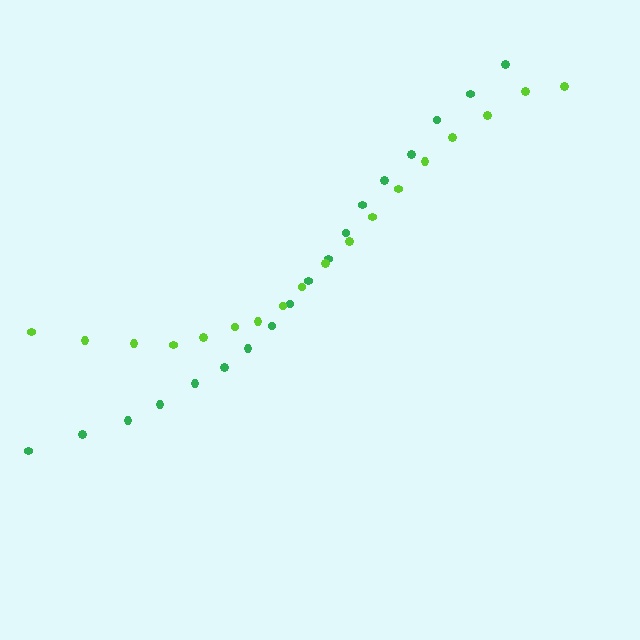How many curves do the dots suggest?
There are 2 distinct paths.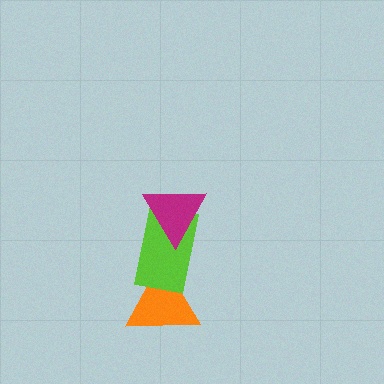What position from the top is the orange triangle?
The orange triangle is 3rd from the top.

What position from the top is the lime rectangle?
The lime rectangle is 2nd from the top.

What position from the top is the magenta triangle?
The magenta triangle is 1st from the top.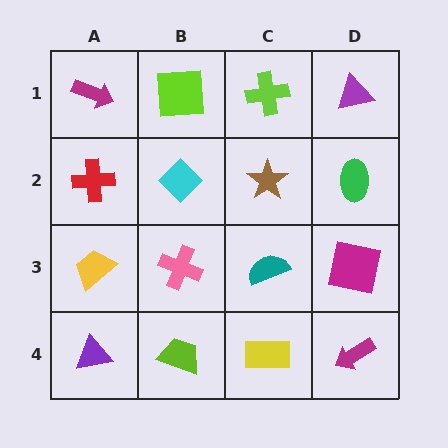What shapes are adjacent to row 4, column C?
A teal semicircle (row 3, column C), a lime trapezoid (row 4, column B), a magenta arrow (row 4, column D).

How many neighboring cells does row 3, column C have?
4.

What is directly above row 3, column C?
A brown star.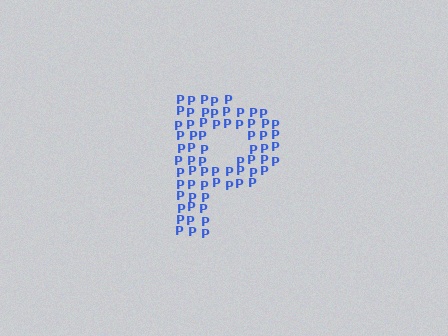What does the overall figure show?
The overall figure shows the letter P.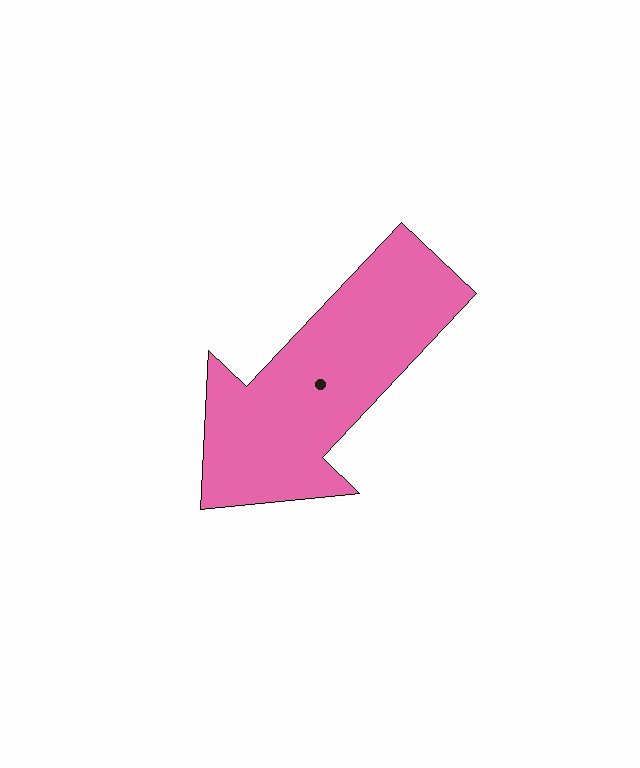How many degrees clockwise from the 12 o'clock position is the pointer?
Approximately 223 degrees.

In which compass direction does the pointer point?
Southwest.